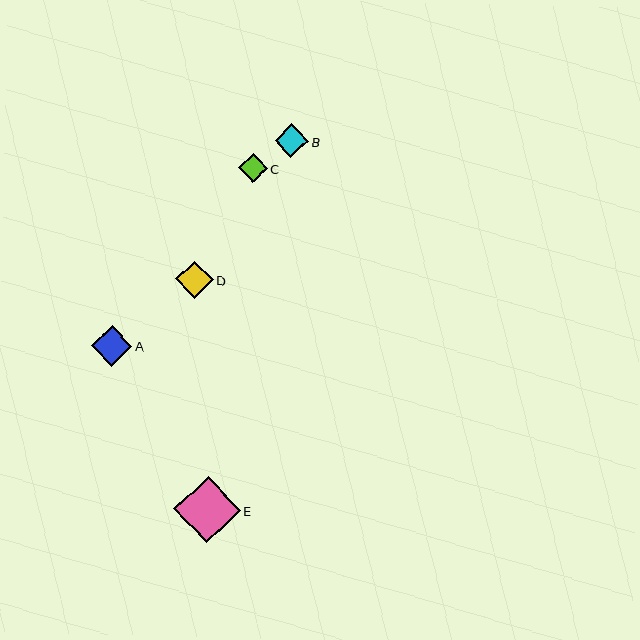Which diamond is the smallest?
Diamond C is the smallest with a size of approximately 29 pixels.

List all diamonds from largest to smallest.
From largest to smallest: E, A, D, B, C.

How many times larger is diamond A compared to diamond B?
Diamond A is approximately 1.2 times the size of diamond B.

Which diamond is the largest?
Diamond E is the largest with a size of approximately 66 pixels.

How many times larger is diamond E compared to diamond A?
Diamond E is approximately 1.6 times the size of diamond A.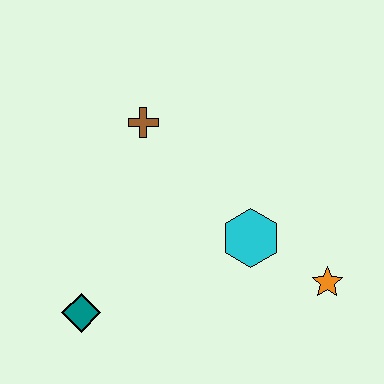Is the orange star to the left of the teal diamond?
No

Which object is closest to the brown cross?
The cyan hexagon is closest to the brown cross.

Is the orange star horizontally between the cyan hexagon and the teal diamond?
No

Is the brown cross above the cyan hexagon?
Yes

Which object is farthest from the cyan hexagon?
The teal diamond is farthest from the cyan hexagon.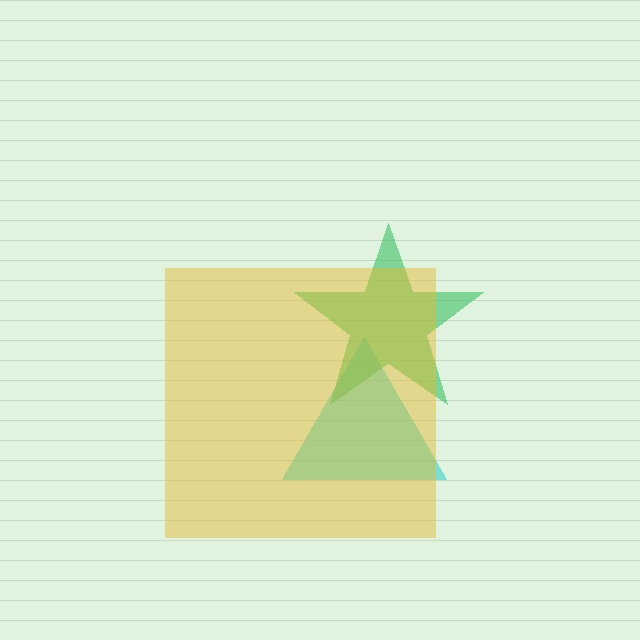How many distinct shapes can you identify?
There are 3 distinct shapes: a cyan triangle, a green star, a yellow square.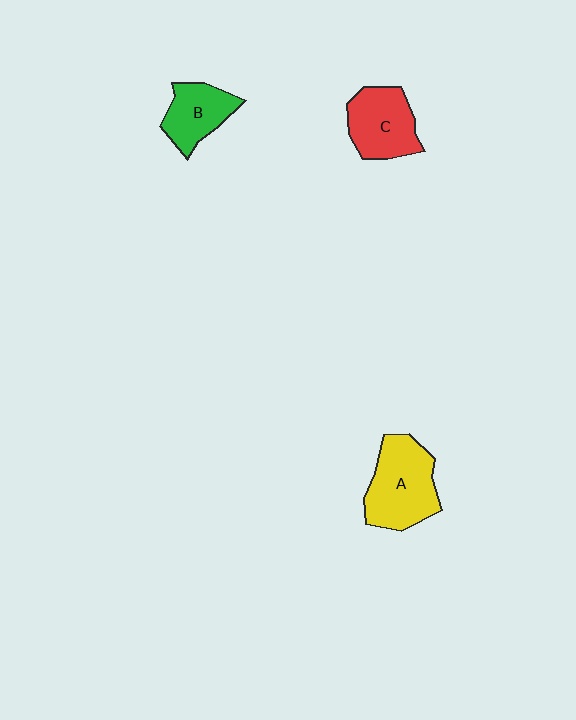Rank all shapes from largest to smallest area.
From largest to smallest: A (yellow), C (red), B (green).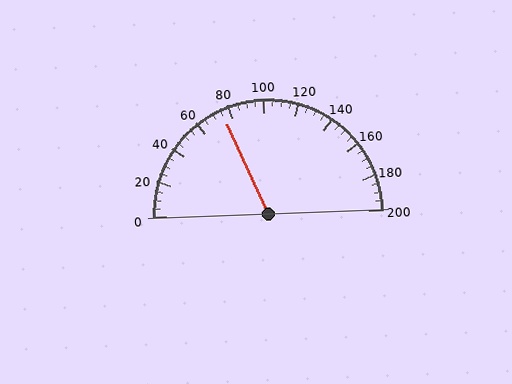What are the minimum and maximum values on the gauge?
The gauge ranges from 0 to 200.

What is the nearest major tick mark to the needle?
The nearest major tick mark is 80.